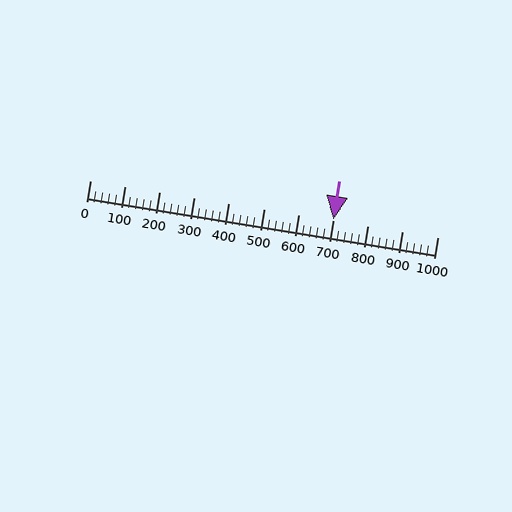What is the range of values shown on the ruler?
The ruler shows values from 0 to 1000.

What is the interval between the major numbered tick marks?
The major tick marks are spaced 100 units apart.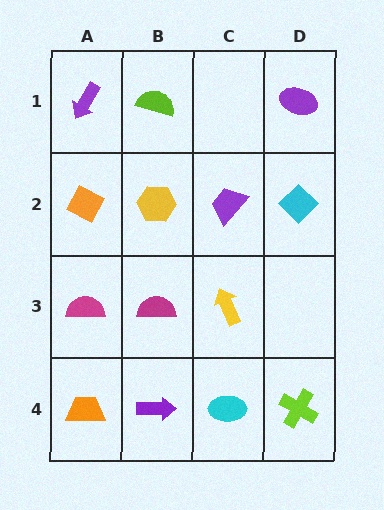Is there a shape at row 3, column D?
No, that cell is empty.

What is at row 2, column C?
A purple trapezoid.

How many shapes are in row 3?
3 shapes.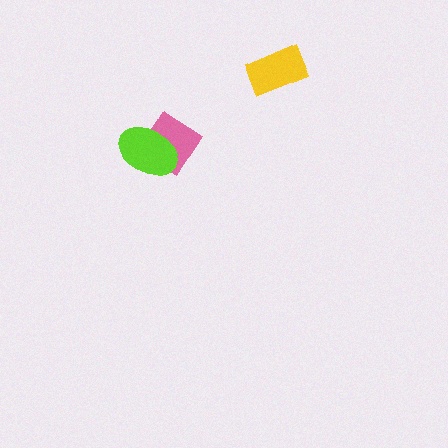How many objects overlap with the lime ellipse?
1 object overlaps with the lime ellipse.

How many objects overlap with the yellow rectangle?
0 objects overlap with the yellow rectangle.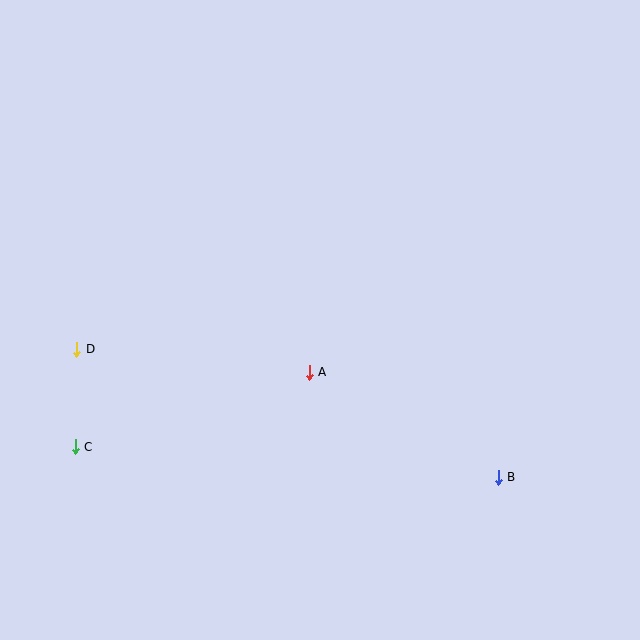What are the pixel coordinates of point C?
Point C is at (75, 447).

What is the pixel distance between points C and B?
The distance between C and B is 424 pixels.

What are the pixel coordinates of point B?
Point B is at (498, 477).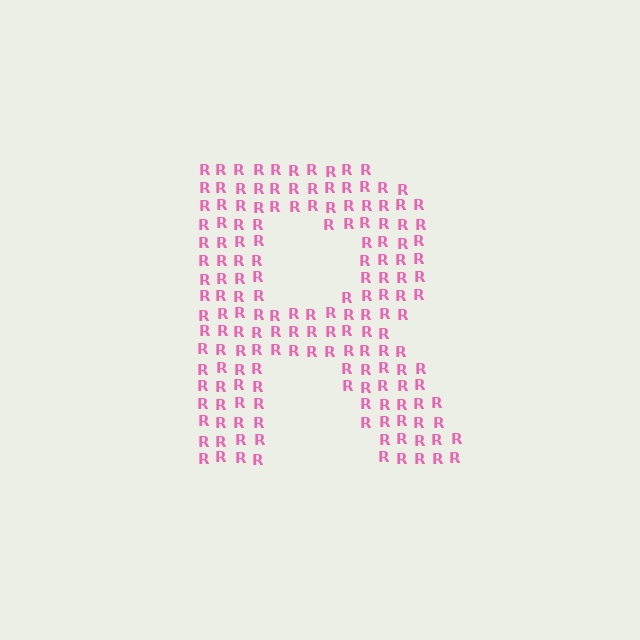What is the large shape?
The large shape is the letter R.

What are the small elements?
The small elements are letter R's.